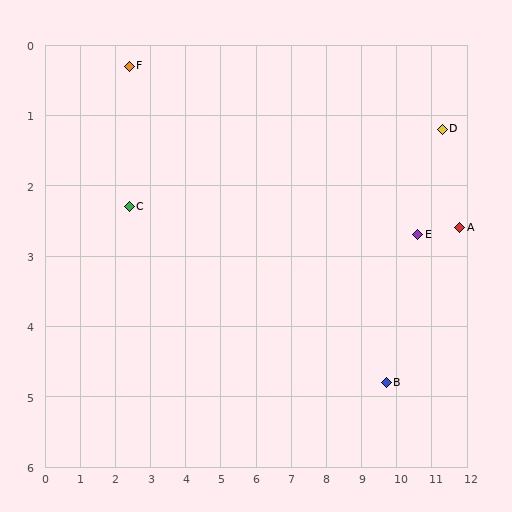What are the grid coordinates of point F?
Point F is at approximately (2.4, 0.3).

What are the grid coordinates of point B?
Point B is at approximately (9.7, 4.8).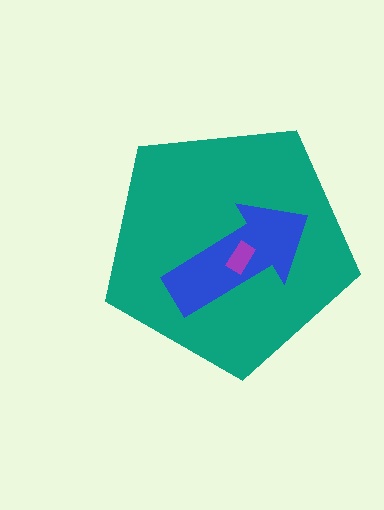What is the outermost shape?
The teal pentagon.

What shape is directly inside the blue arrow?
The purple rectangle.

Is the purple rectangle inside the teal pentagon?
Yes.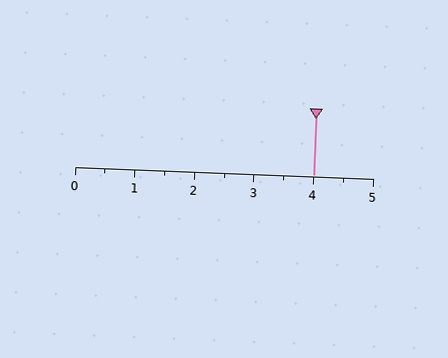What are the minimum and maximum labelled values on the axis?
The axis runs from 0 to 5.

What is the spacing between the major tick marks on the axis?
The major ticks are spaced 1 apart.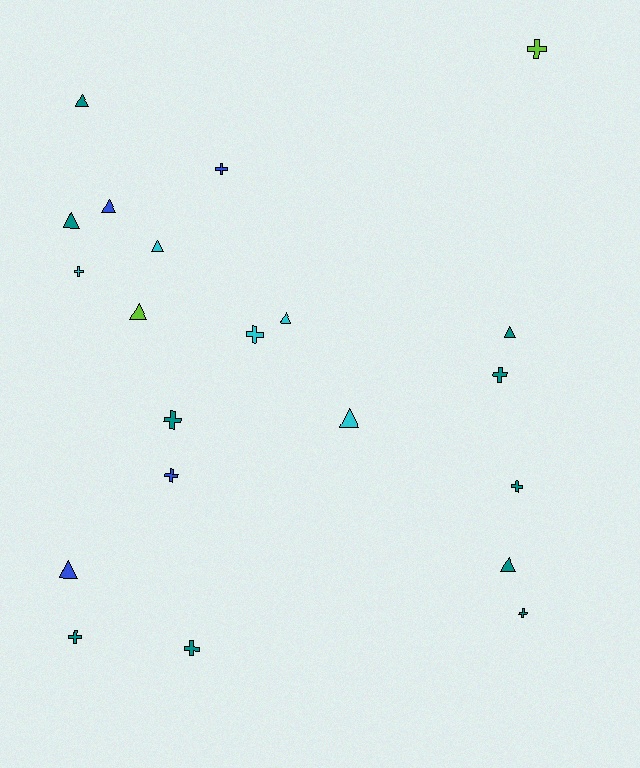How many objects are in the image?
There are 21 objects.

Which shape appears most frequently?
Cross, with 11 objects.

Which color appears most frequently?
Teal, with 10 objects.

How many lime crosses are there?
There is 1 lime cross.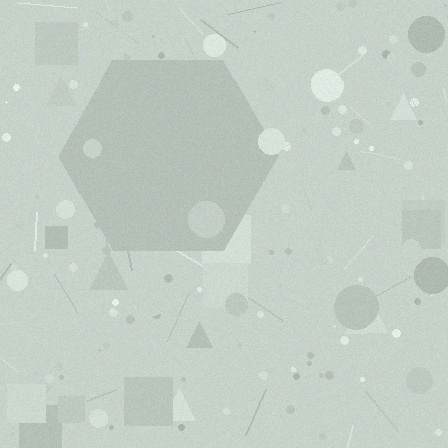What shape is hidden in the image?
A hexagon is hidden in the image.